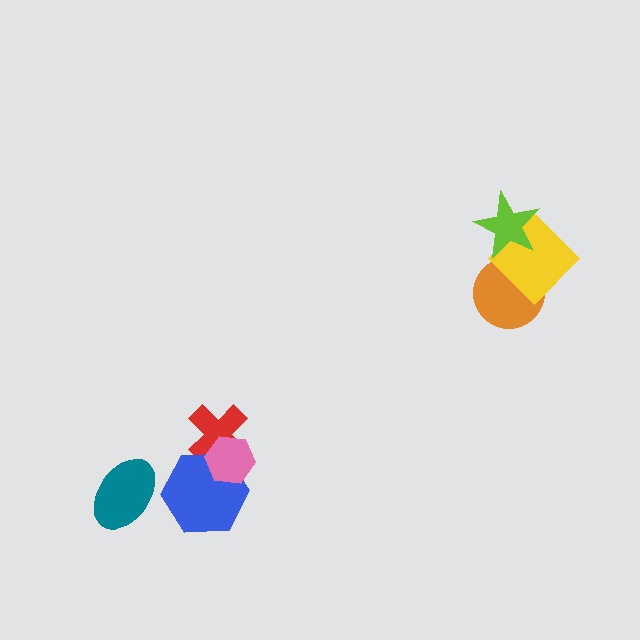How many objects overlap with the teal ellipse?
0 objects overlap with the teal ellipse.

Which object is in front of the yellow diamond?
The lime star is in front of the yellow diamond.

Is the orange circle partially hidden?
Yes, it is partially covered by another shape.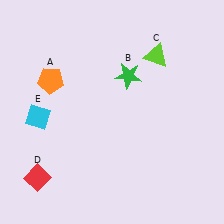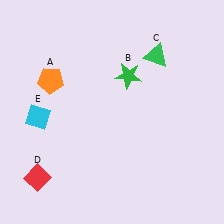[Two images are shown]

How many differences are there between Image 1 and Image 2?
There is 1 difference between the two images.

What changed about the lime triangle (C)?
In Image 1, C is lime. In Image 2, it changed to green.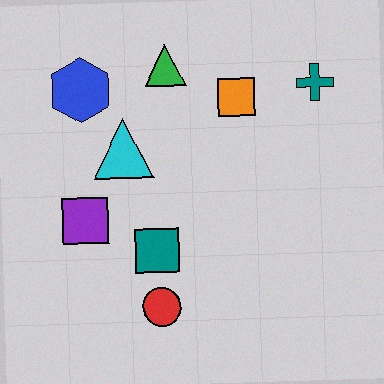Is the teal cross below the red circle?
No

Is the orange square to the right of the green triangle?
Yes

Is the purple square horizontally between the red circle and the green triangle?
No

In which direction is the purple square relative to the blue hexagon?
The purple square is below the blue hexagon.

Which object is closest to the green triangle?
The orange square is closest to the green triangle.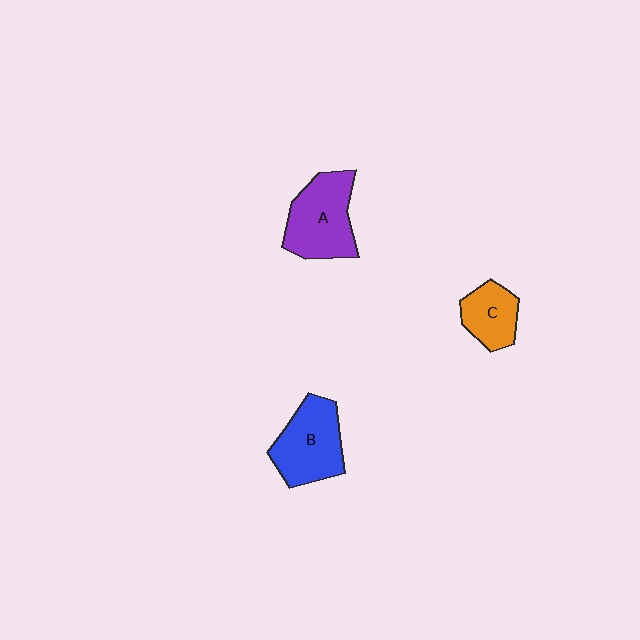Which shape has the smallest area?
Shape C (orange).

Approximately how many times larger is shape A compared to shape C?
Approximately 1.7 times.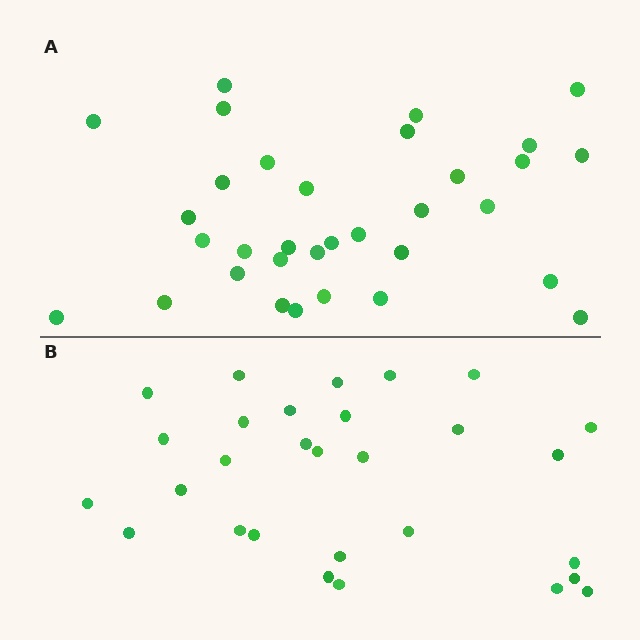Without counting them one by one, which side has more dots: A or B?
Region A (the top region) has more dots.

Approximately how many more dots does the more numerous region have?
Region A has about 4 more dots than region B.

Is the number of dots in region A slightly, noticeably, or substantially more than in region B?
Region A has only slightly more — the two regions are fairly close. The ratio is roughly 1.1 to 1.